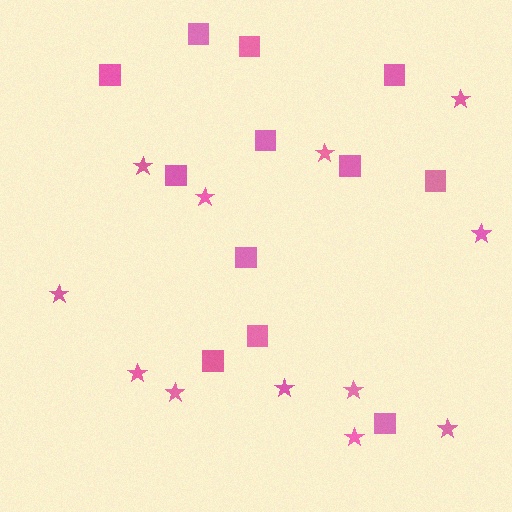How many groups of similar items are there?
There are 2 groups: one group of stars (12) and one group of squares (12).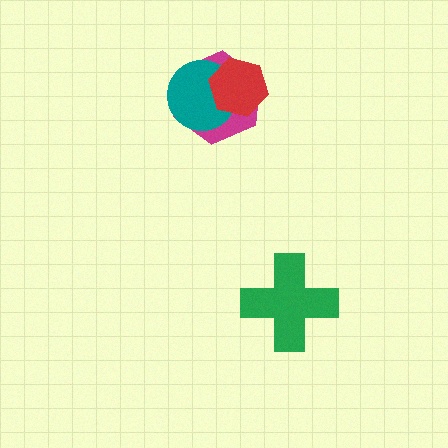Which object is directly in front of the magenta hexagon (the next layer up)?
The teal circle is directly in front of the magenta hexagon.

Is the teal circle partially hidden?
Yes, it is partially covered by another shape.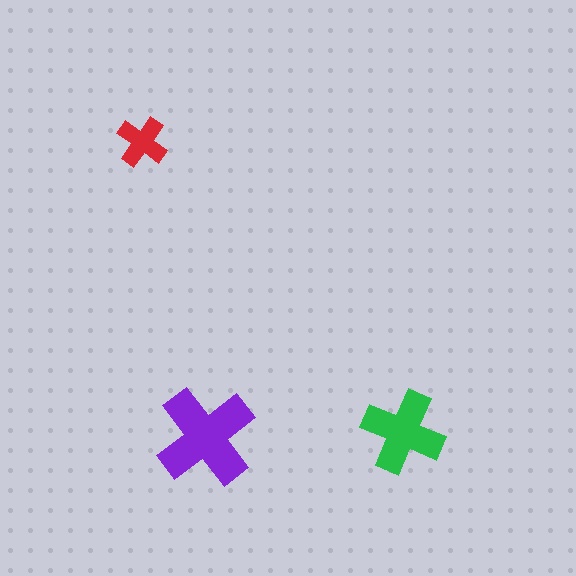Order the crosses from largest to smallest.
the purple one, the green one, the red one.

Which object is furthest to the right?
The green cross is rightmost.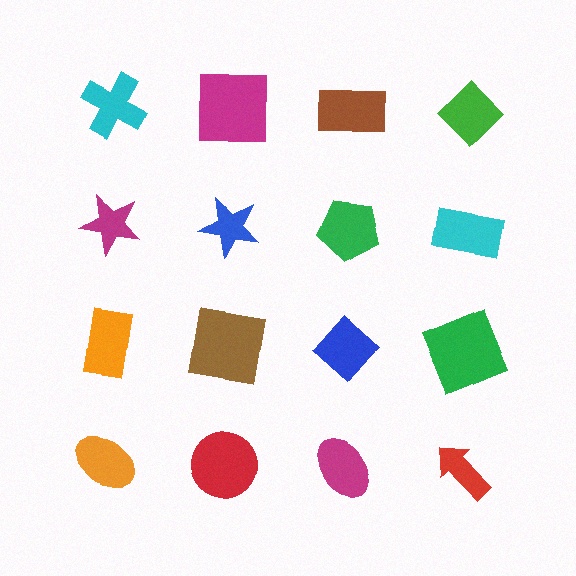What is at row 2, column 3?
A green pentagon.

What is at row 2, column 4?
A cyan rectangle.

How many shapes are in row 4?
4 shapes.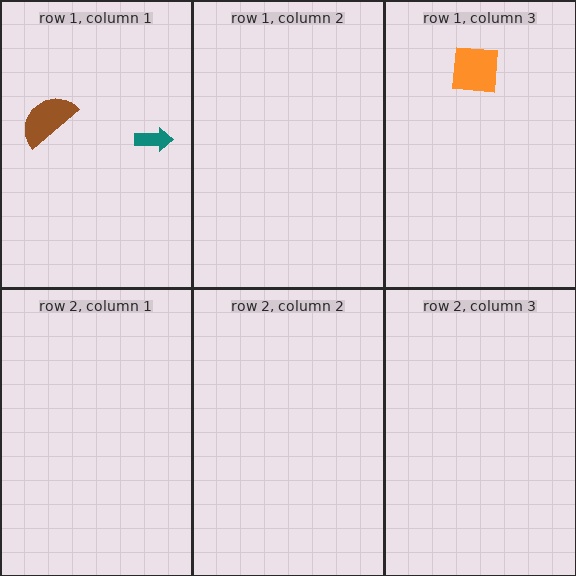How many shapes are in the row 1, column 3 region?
1.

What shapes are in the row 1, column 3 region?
The orange square.